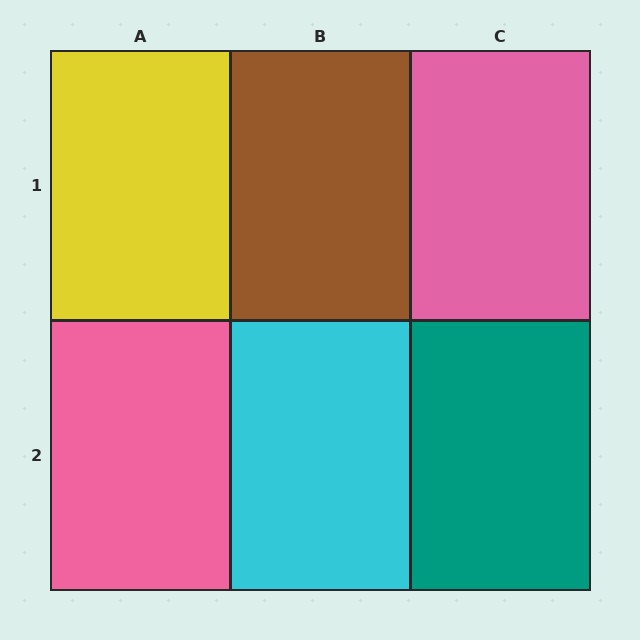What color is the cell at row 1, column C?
Pink.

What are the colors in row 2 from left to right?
Pink, cyan, teal.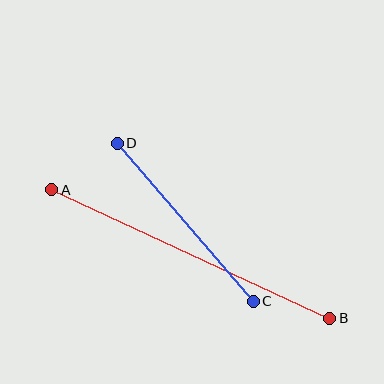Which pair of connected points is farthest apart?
Points A and B are farthest apart.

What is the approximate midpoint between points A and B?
The midpoint is at approximately (191, 254) pixels.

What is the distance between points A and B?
The distance is approximately 306 pixels.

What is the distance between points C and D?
The distance is approximately 209 pixels.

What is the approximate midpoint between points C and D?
The midpoint is at approximately (185, 222) pixels.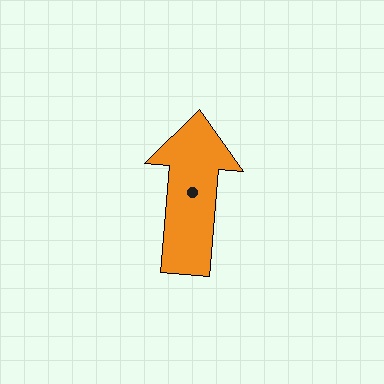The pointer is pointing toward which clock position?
Roughly 12 o'clock.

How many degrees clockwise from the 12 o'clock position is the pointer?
Approximately 5 degrees.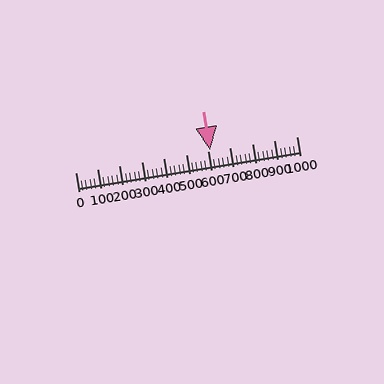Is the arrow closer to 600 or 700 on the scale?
The arrow is closer to 600.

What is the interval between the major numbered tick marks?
The major tick marks are spaced 100 units apart.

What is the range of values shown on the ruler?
The ruler shows values from 0 to 1000.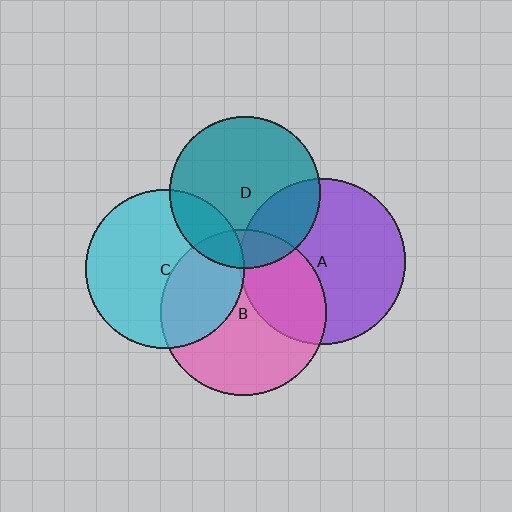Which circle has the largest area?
Circle A (purple).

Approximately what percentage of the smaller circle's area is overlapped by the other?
Approximately 35%.